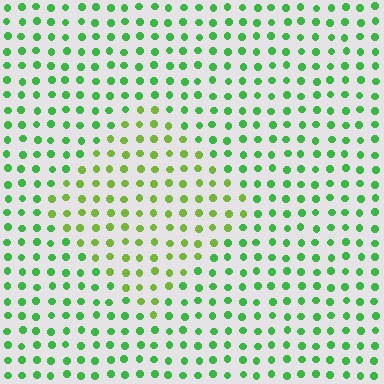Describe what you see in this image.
The image is filled with small green elements in a uniform arrangement. A diamond-shaped region is visible where the elements are tinted to a slightly different hue, forming a subtle color boundary.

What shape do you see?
I see a diamond.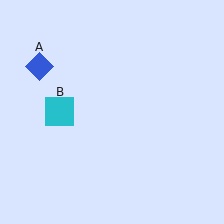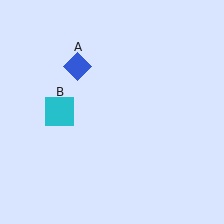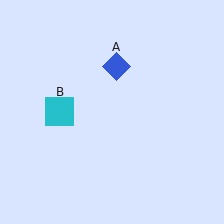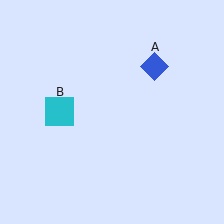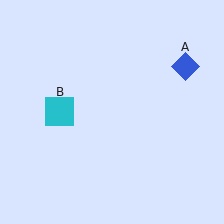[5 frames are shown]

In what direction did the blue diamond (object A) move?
The blue diamond (object A) moved right.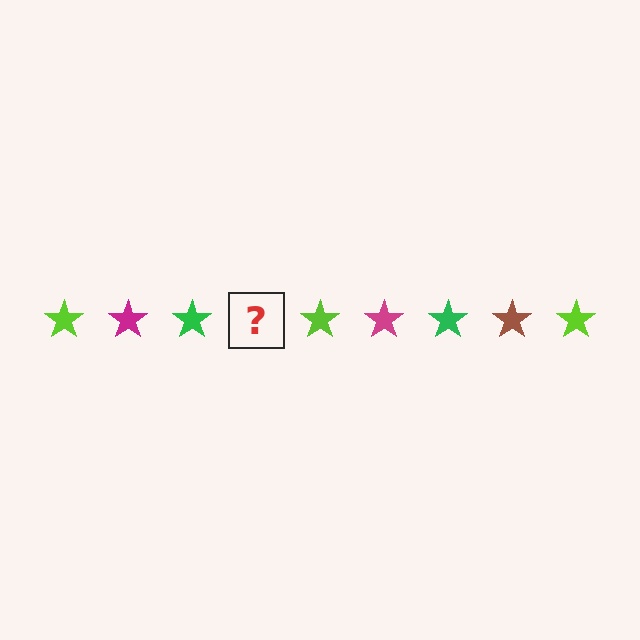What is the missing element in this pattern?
The missing element is a brown star.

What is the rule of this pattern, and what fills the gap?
The rule is that the pattern cycles through lime, magenta, green, brown stars. The gap should be filled with a brown star.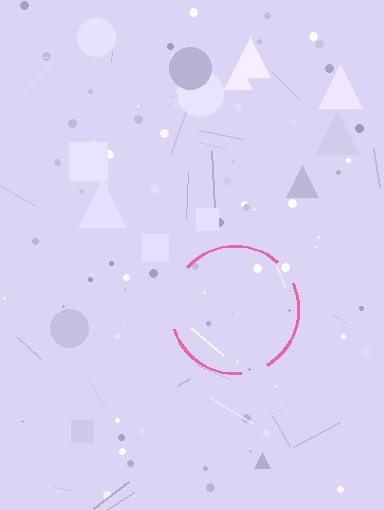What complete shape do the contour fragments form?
The contour fragments form a circle.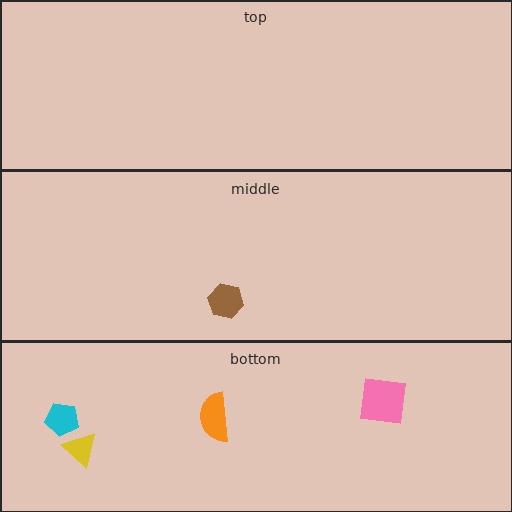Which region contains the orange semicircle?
The bottom region.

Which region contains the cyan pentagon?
The bottom region.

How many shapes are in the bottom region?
4.